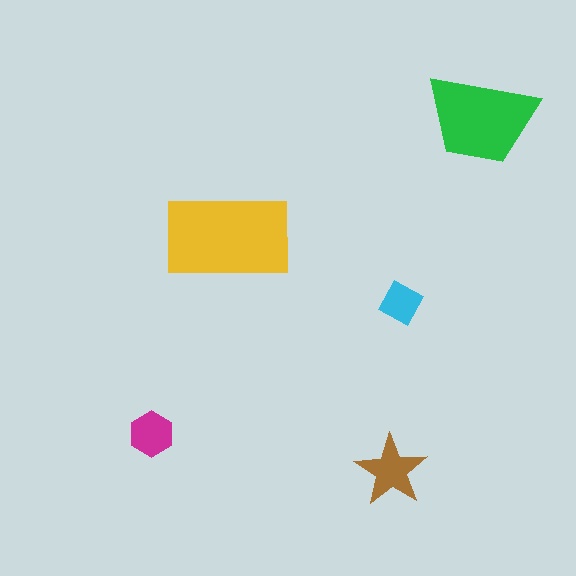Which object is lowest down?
The brown star is bottommost.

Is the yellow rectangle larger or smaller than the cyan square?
Larger.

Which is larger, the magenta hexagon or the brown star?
The brown star.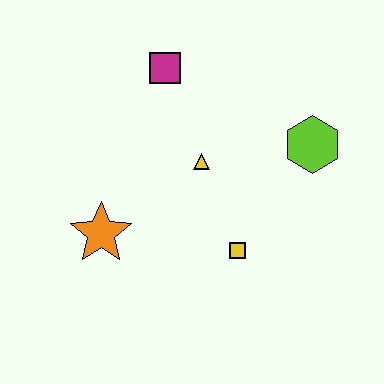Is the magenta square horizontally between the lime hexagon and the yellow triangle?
No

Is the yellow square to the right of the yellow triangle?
Yes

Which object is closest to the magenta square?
The yellow triangle is closest to the magenta square.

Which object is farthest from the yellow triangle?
The orange star is farthest from the yellow triangle.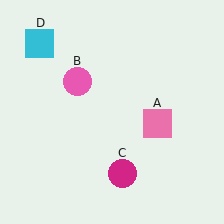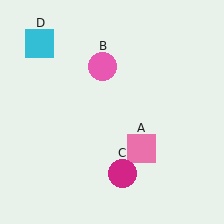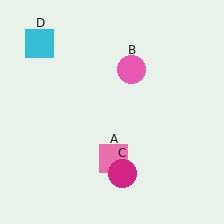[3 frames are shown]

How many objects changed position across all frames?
2 objects changed position: pink square (object A), pink circle (object B).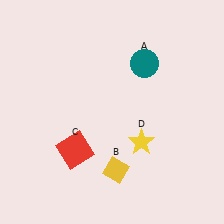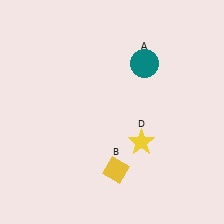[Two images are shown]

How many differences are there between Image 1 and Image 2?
There is 1 difference between the two images.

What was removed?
The red square (C) was removed in Image 2.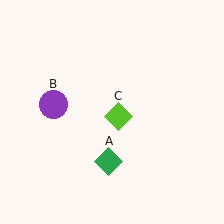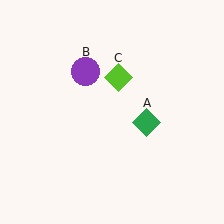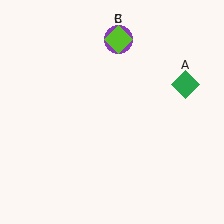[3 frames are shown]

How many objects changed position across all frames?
3 objects changed position: green diamond (object A), purple circle (object B), lime diamond (object C).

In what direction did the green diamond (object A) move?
The green diamond (object A) moved up and to the right.